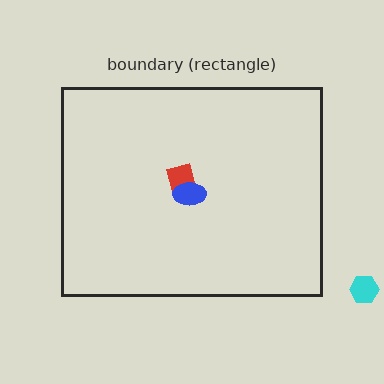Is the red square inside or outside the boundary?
Inside.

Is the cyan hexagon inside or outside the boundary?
Outside.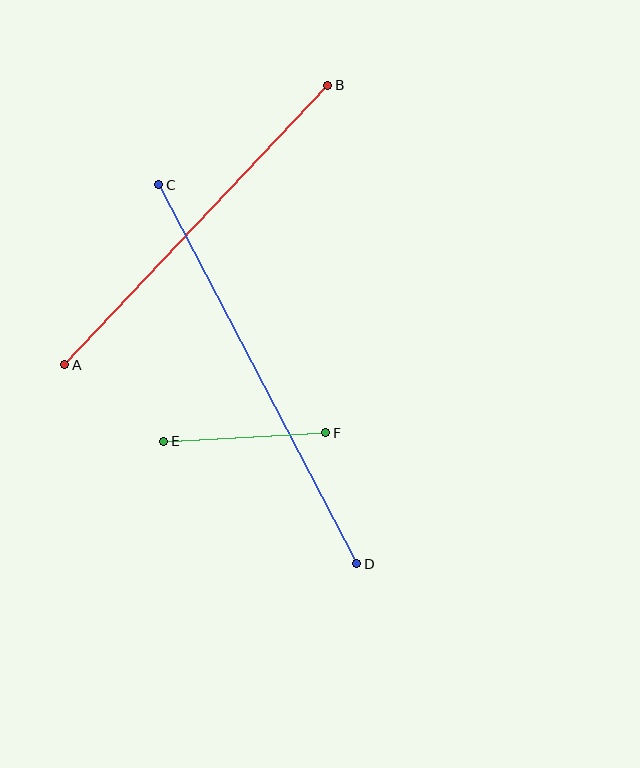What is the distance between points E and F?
The distance is approximately 162 pixels.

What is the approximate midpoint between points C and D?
The midpoint is at approximately (258, 374) pixels.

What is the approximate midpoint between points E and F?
The midpoint is at approximately (245, 437) pixels.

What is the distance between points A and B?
The distance is approximately 384 pixels.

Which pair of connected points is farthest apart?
Points C and D are farthest apart.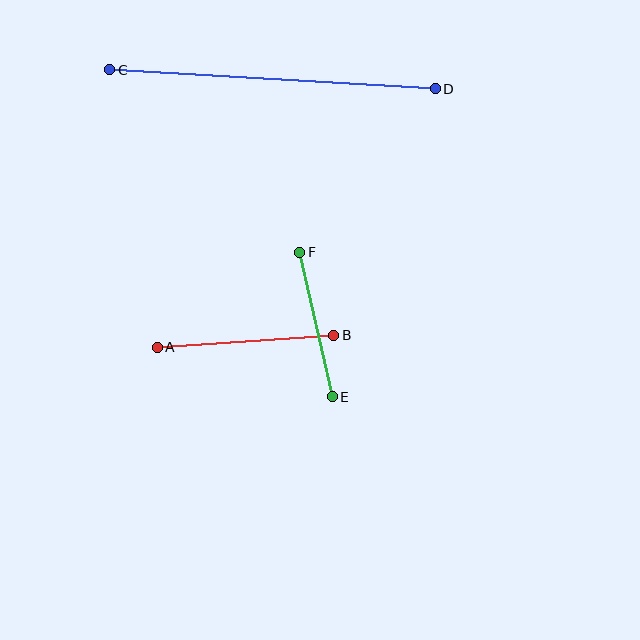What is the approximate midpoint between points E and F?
The midpoint is at approximately (316, 325) pixels.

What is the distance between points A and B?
The distance is approximately 177 pixels.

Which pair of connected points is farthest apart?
Points C and D are farthest apart.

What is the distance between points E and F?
The distance is approximately 148 pixels.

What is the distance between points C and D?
The distance is approximately 326 pixels.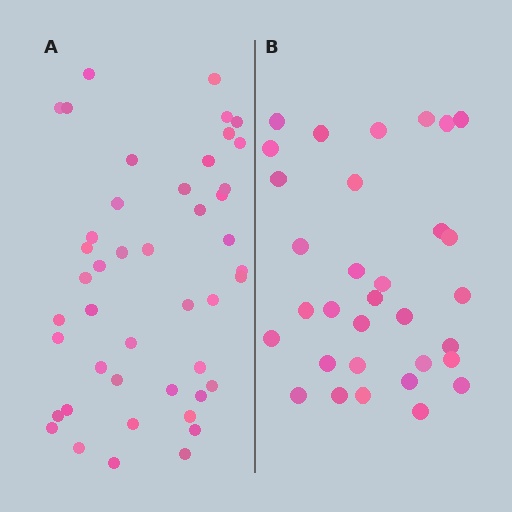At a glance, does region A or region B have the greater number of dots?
Region A (the left region) has more dots.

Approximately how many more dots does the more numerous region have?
Region A has approximately 15 more dots than region B.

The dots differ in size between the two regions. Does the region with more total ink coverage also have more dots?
No. Region B has more total ink coverage because its dots are larger, but region A actually contains more individual dots. Total area can be misleading — the number of items is what matters here.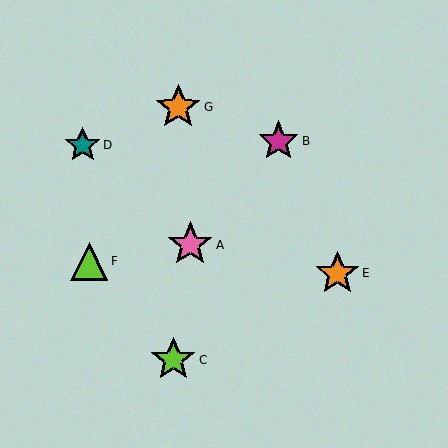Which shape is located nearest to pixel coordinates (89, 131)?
The teal star (labeled D) at (83, 145) is nearest to that location.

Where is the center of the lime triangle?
The center of the lime triangle is at (89, 261).